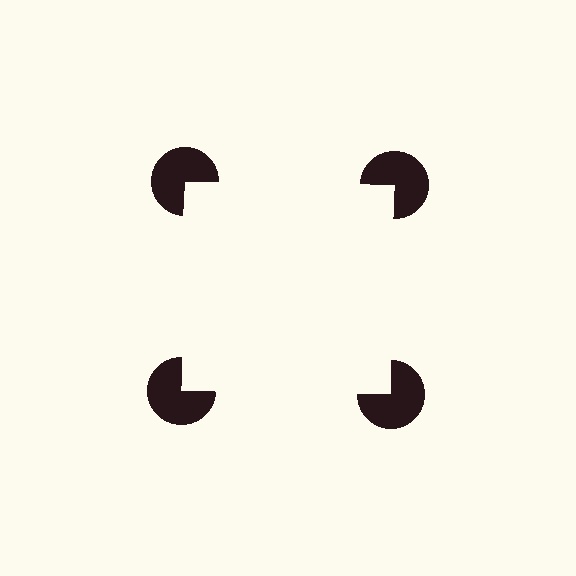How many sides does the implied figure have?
4 sides.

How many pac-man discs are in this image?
There are 4 — one at each vertex of the illusory square.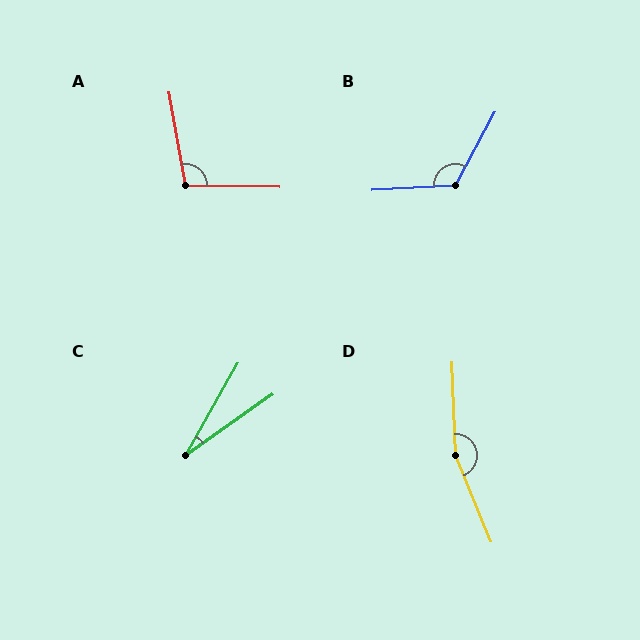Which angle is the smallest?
C, at approximately 26 degrees.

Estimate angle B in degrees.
Approximately 121 degrees.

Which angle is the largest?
D, at approximately 159 degrees.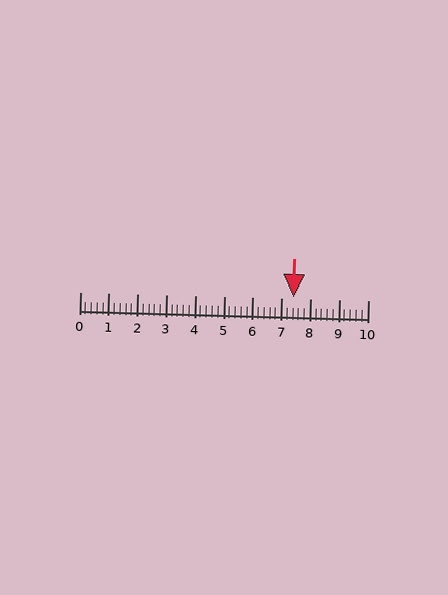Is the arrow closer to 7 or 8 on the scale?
The arrow is closer to 7.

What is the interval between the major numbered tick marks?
The major tick marks are spaced 1 units apart.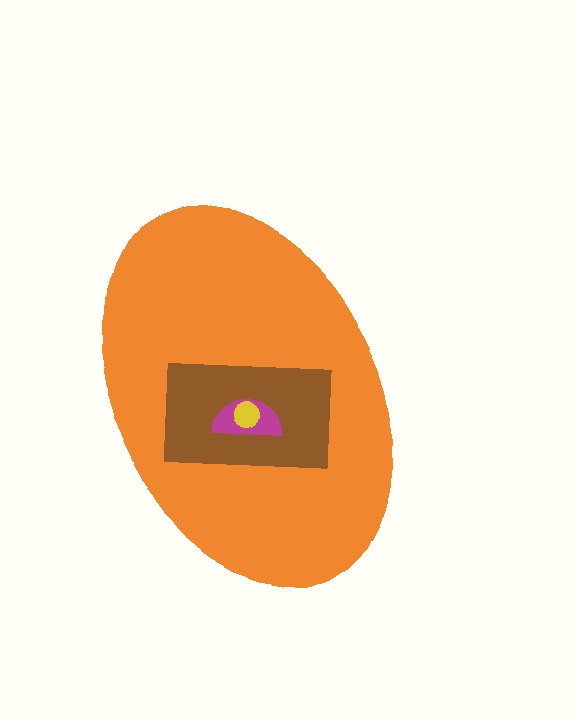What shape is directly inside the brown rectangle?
The magenta semicircle.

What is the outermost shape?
The orange ellipse.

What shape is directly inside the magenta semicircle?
The yellow circle.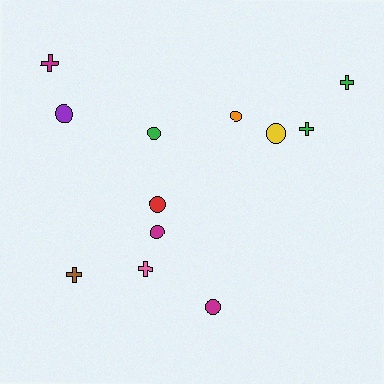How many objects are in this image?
There are 12 objects.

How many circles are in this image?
There are 7 circles.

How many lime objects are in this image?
There are no lime objects.